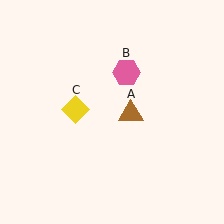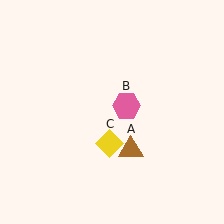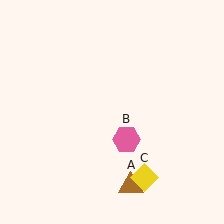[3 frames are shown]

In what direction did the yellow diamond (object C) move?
The yellow diamond (object C) moved down and to the right.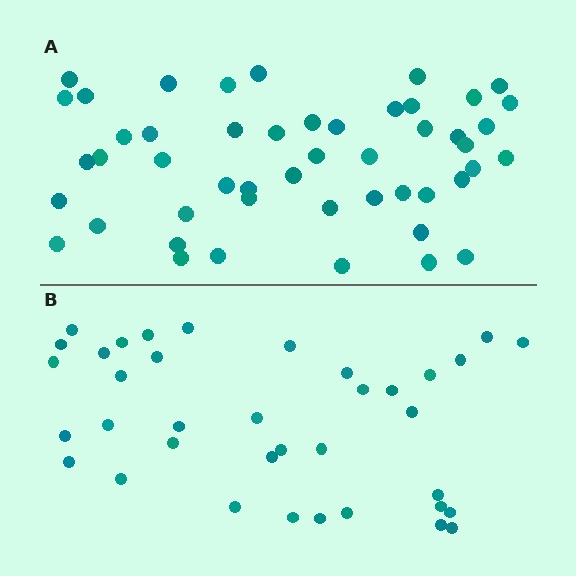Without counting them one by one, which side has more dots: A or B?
Region A (the top region) has more dots.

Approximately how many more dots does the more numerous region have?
Region A has roughly 12 or so more dots than region B.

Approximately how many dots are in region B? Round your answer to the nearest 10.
About 40 dots. (The exact count is 37, which rounds to 40.)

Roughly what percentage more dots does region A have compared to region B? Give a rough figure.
About 30% more.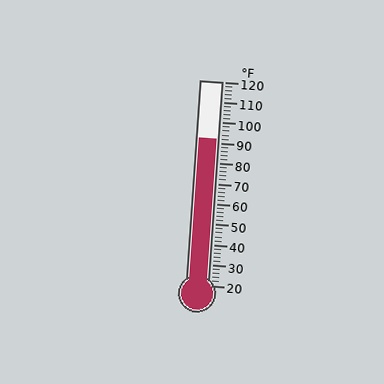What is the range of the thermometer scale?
The thermometer scale ranges from 20°F to 120°F.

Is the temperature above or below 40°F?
The temperature is above 40°F.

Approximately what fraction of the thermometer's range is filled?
The thermometer is filled to approximately 70% of its range.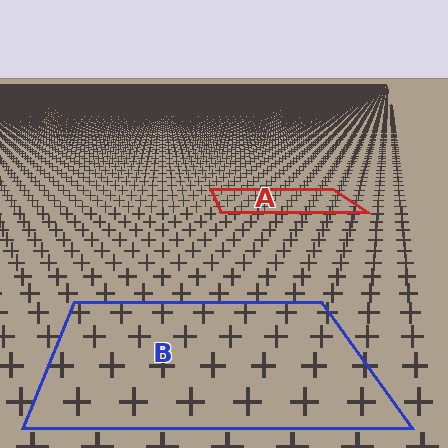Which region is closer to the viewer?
Region B is closer. The texture elements there are larger and more spread out.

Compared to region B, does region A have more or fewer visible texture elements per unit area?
Region A has more texture elements per unit area — they are packed more densely because it is farther away.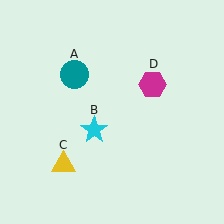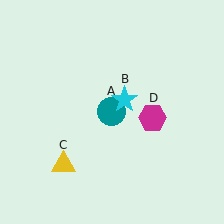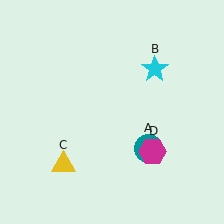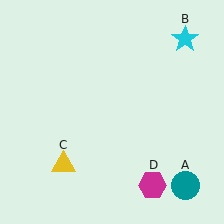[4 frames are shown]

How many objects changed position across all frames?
3 objects changed position: teal circle (object A), cyan star (object B), magenta hexagon (object D).